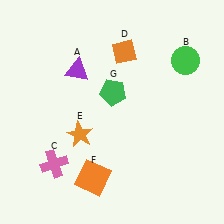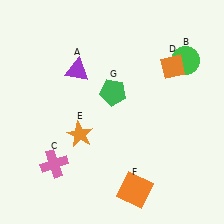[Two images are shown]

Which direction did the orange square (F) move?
The orange square (F) moved right.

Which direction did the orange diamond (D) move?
The orange diamond (D) moved right.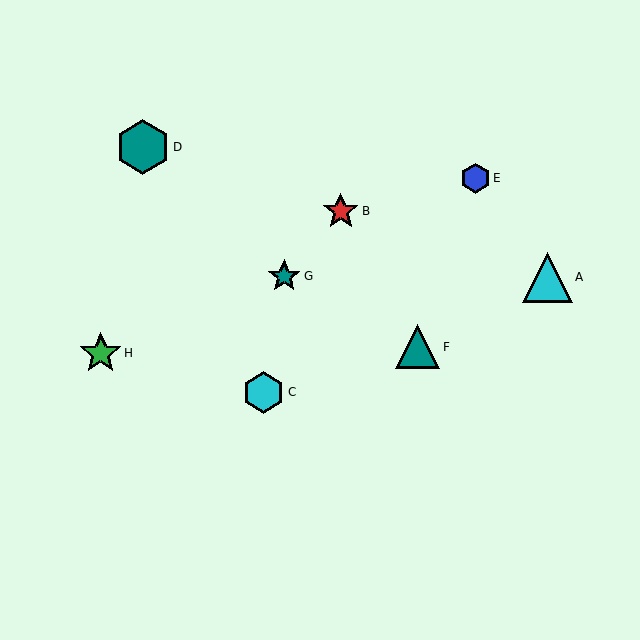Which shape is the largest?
The teal hexagon (labeled D) is the largest.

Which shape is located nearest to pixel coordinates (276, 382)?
The cyan hexagon (labeled C) at (264, 392) is nearest to that location.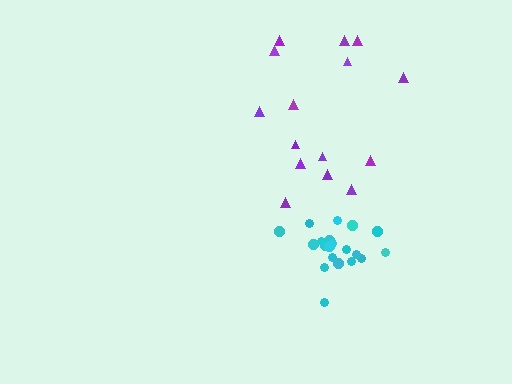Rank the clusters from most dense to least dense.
cyan, purple.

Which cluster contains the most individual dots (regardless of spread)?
Cyan (20).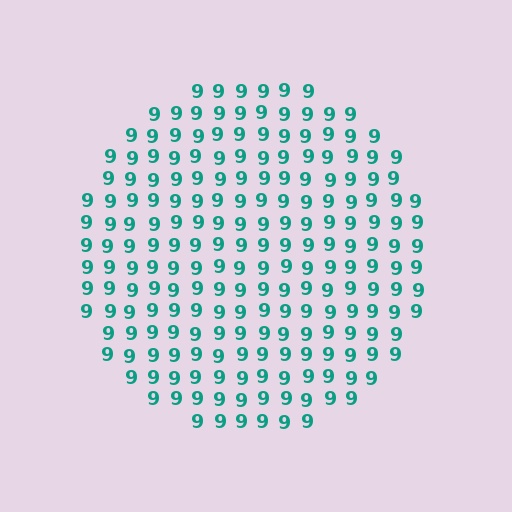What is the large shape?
The large shape is a circle.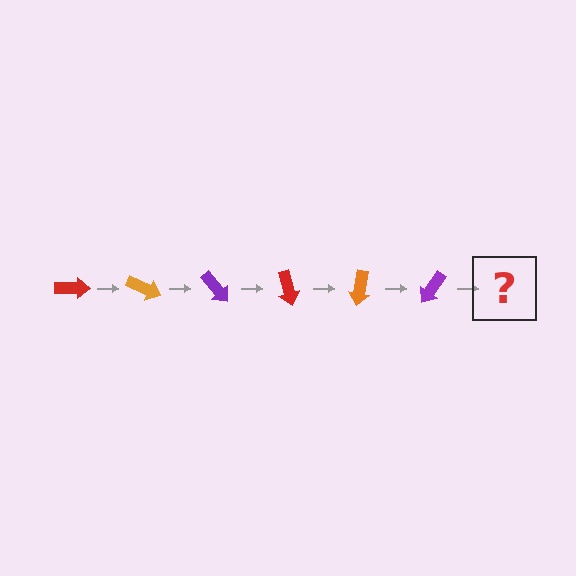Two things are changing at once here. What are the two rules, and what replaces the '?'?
The two rules are that it rotates 25 degrees each step and the color cycles through red, orange, and purple. The '?' should be a red arrow, rotated 150 degrees from the start.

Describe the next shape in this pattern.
It should be a red arrow, rotated 150 degrees from the start.